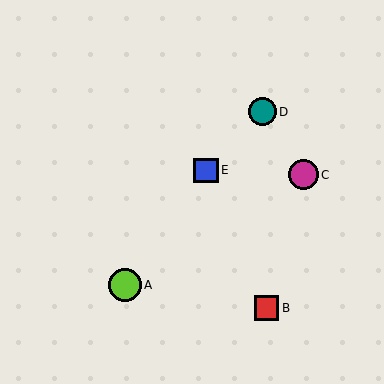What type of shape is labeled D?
Shape D is a teal circle.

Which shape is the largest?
The lime circle (labeled A) is the largest.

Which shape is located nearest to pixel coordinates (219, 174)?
The blue square (labeled E) at (206, 170) is nearest to that location.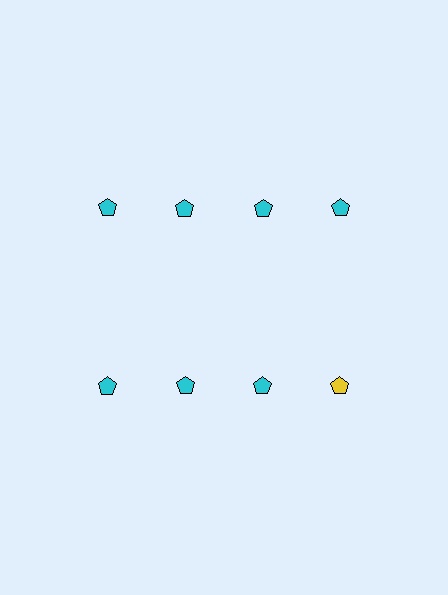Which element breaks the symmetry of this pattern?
The yellow pentagon in the second row, second from right column breaks the symmetry. All other shapes are cyan pentagons.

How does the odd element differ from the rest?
It has a different color: yellow instead of cyan.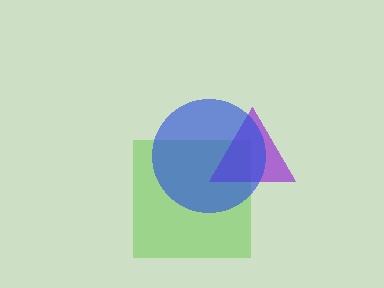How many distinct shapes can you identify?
There are 3 distinct shapes: a lime square, a purple triangle, a blue circle.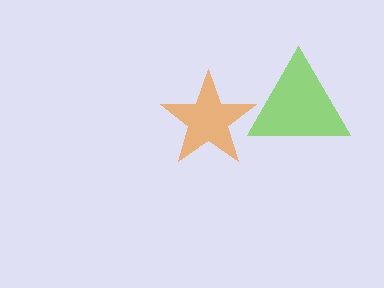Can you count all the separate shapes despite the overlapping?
Yes, there are 2 separate shapes.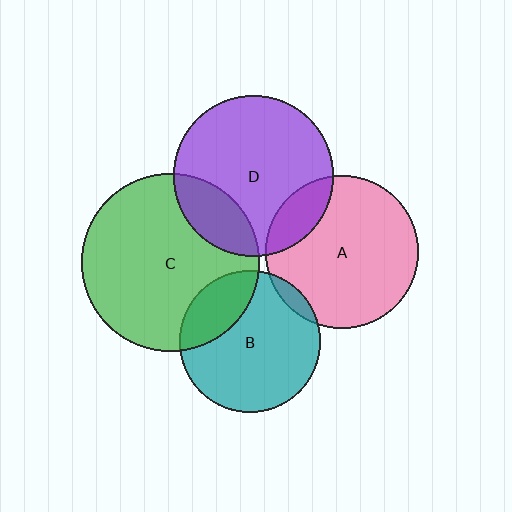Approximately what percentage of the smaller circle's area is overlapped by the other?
Approximately 25%.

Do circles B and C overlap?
Yes.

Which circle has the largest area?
Circle C (green).